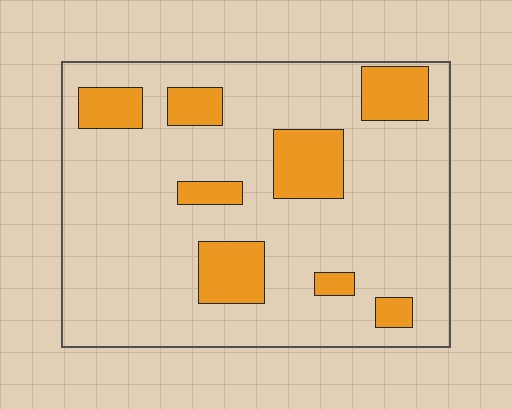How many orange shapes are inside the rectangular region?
8.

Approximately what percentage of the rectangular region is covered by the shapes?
Approximately 20%.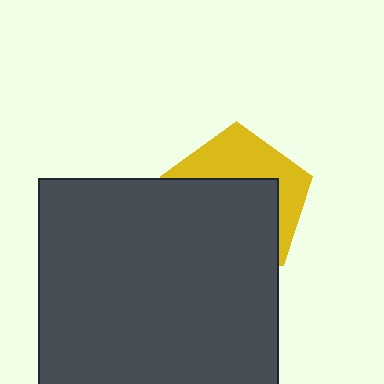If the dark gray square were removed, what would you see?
You would see the complete yellow pentagon.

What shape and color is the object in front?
The object in front is a dark gray square.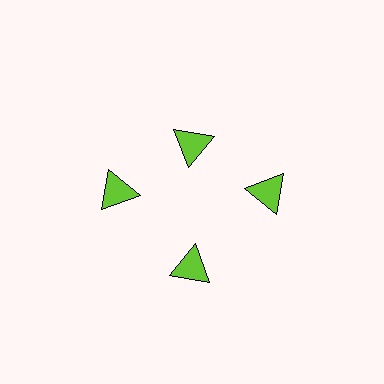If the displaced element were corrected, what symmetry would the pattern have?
It would have 4-fold rotational symmetry — the pattern would map onto itself every 90 degrees.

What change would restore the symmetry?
The symmetry would be restored by moving it outward, back onto the ring so that all 4 triangles sit at equal angles and equal distance from the center.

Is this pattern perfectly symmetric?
No. The 4 lime triangles are arranged in a ring, but one element near the 12 o'clock position is pulled inward toward the center, breaking the 4-fold rotational symmetry.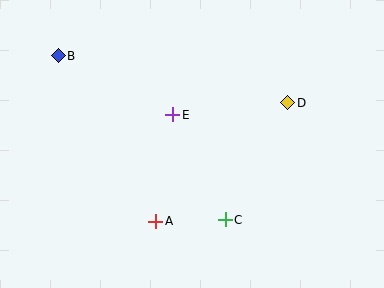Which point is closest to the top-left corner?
Point B is closest to the top-left corner.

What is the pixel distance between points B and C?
The distance between B and C is 234 pixels.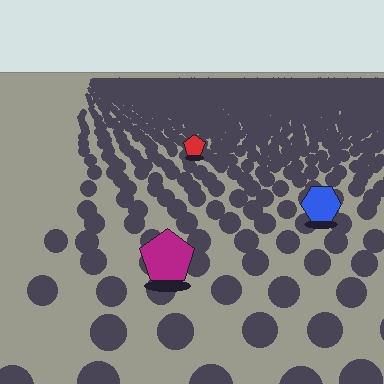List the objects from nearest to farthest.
From nearest to farthest: the magenta pentagon, the blue hexagon, the red pentagon.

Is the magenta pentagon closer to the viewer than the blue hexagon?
Yes. The magenta pentagon is closer — you can tell from the texture gradient: the ground texture is coarser near it.